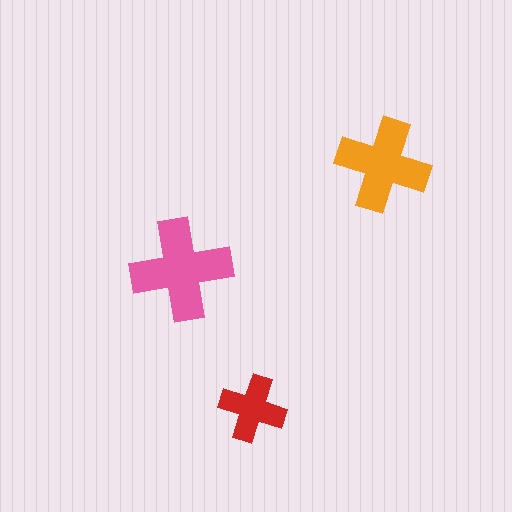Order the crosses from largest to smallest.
the pink one, the orange one, the red one.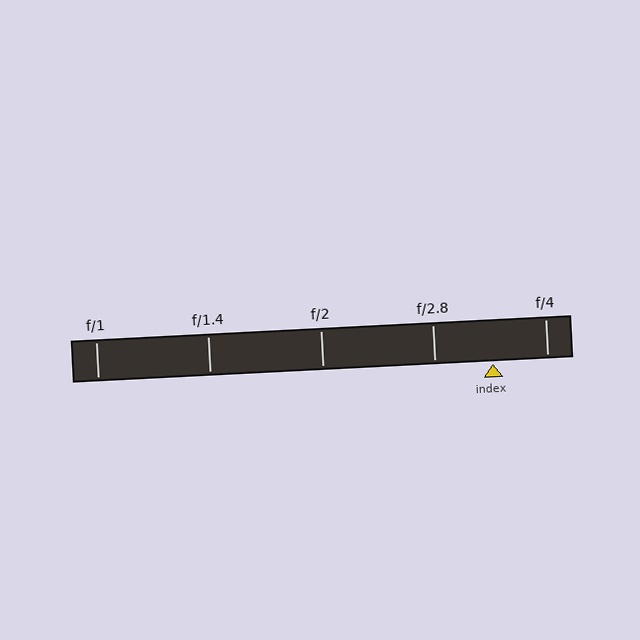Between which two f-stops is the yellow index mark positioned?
The index mark is between f/2.8 and f/4.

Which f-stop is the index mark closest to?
The index mark is closest to f/4.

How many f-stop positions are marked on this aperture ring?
There are 5 f-stop positions marked.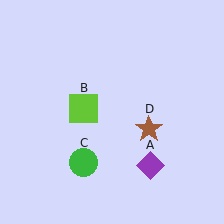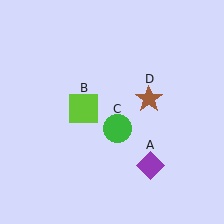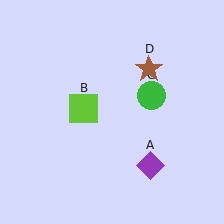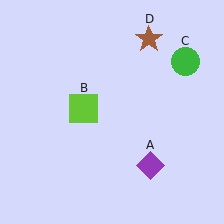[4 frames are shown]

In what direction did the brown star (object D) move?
The brown star (object D) moved up.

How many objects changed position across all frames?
2 objects changed position: green circle (object C), brown star (object D).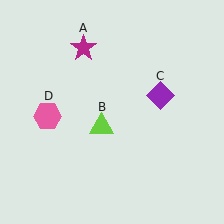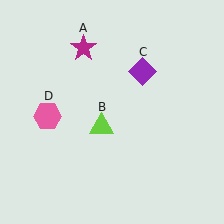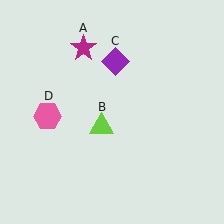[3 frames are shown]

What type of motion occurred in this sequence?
The purple diamond (object C) rotated counterclockwise around the center of the scene.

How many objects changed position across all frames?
1 object changed position: purple diamond (object C).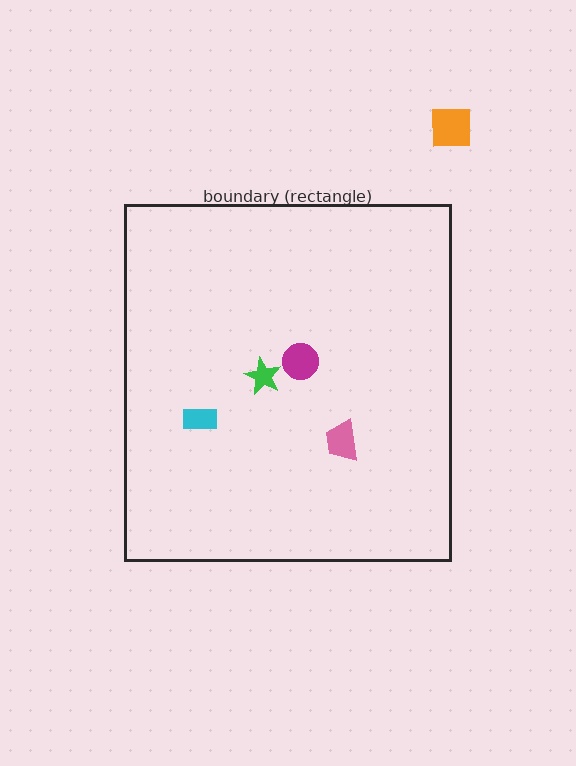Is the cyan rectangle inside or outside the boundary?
Inside.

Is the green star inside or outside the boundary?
Inside.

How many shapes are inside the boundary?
4 inside, 1 outside.